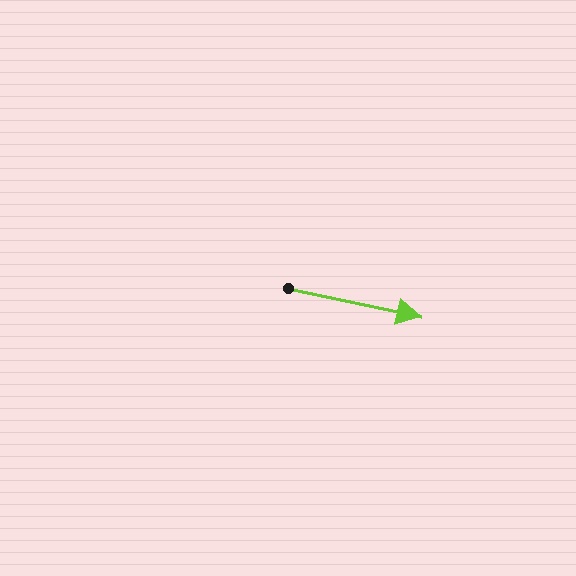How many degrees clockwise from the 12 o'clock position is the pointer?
Approximately 102 degrees.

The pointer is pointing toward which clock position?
Roughly 3 o'clock.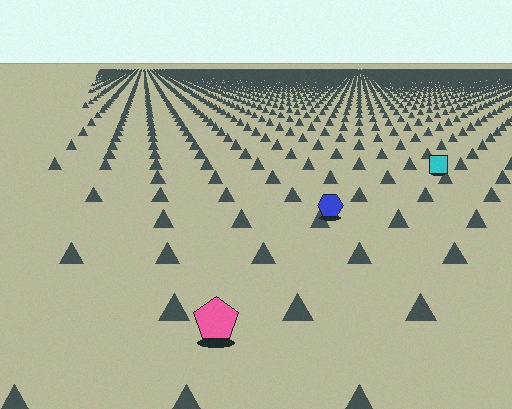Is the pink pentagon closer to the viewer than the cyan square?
Yes. The pink pentagon is closer — you can tell from the texture gradient: the ground texture is coarser near it.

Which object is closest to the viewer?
The pink pentagon is closest. The texture marks near it are larger and more spread out.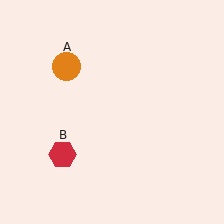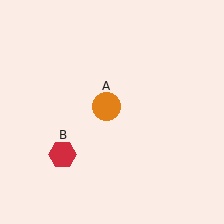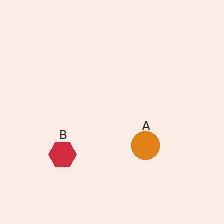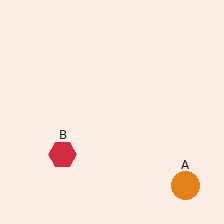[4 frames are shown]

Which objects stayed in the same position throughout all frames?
Red hexagon (object B) remained stationary.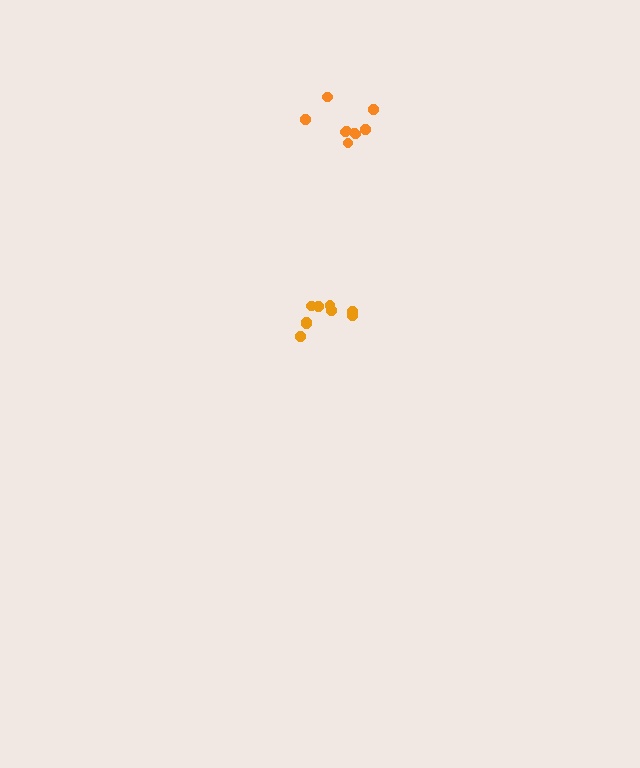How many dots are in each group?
Group 1: 9 dots, Group 2: 9 dots (18 total).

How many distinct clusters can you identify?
There are 2 distinct clusters.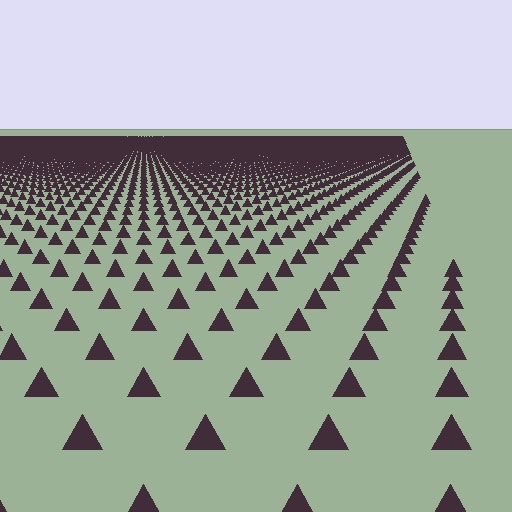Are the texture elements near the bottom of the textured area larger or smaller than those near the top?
Larger. Near the bottom, elements are closer to the viewer and appear at a bigger on-screen size.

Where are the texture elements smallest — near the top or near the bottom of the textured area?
Near the top.